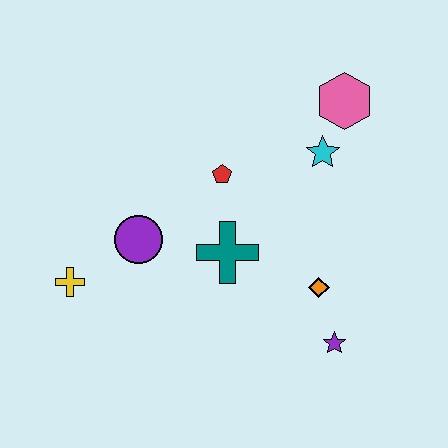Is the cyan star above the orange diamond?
Yes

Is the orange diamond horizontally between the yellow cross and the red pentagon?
No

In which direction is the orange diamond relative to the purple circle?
The orange diamond is to the right of the purple circle.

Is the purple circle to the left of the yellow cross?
No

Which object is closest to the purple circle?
The yellow cross is closest to the purple circle.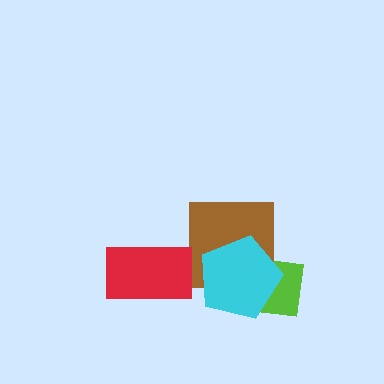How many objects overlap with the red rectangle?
0 objects overlap with the red rectangle.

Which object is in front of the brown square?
The cyan pentagon is in front of the brown square.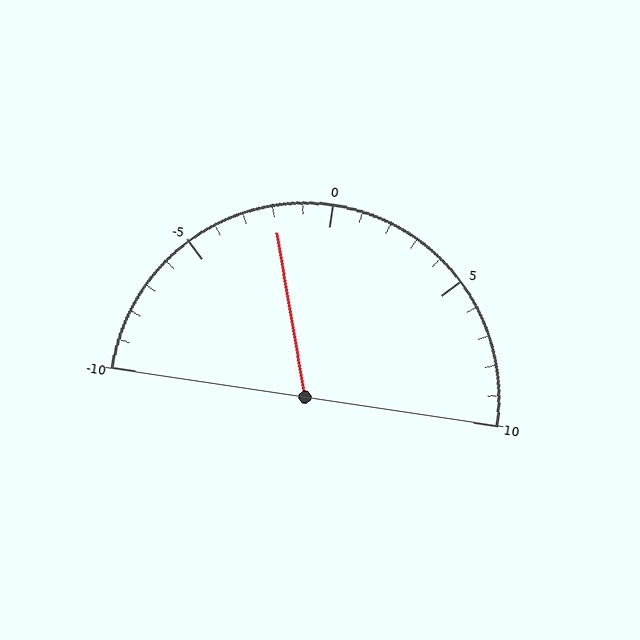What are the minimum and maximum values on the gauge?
The gauge ranges from -10 to 10.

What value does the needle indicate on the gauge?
The needle indicates approximately -2.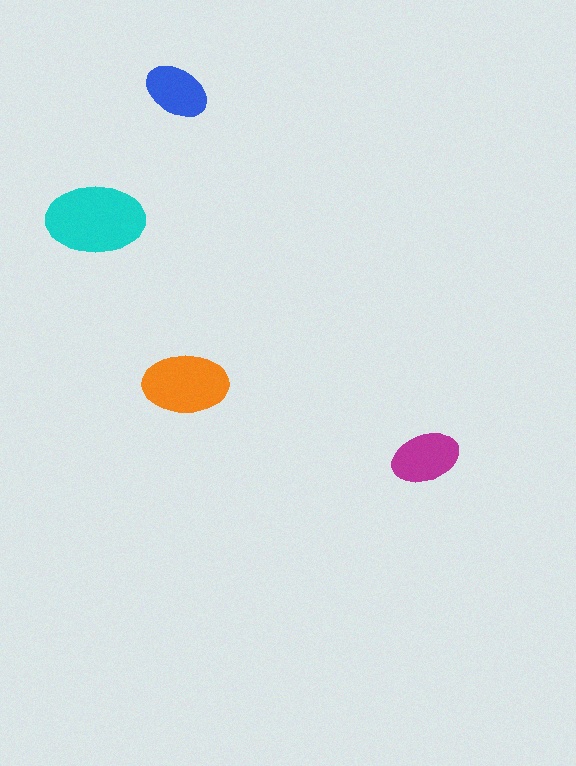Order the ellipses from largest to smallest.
the cyan one, the orange one, the magenta one, the blue one.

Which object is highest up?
The blue ellipse is topmost.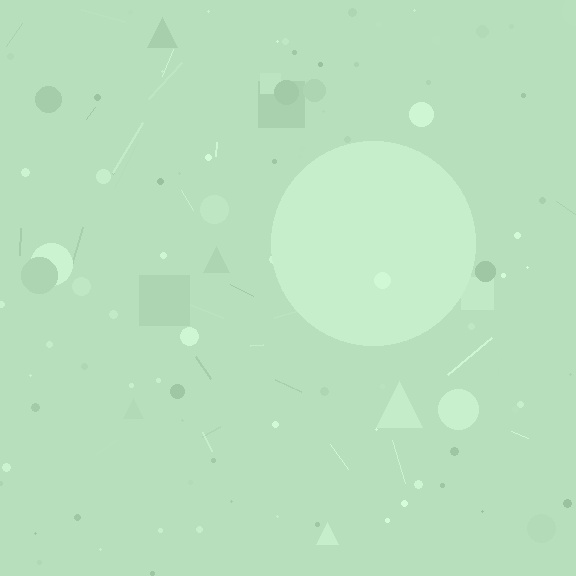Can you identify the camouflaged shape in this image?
The camouflaged shape is a circle.